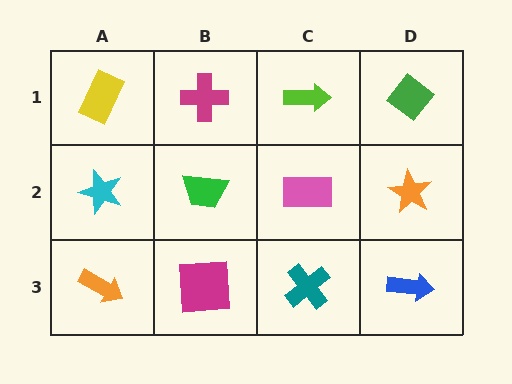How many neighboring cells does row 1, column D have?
2.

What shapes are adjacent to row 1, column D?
An orange star (row 2, column D), a lime arrow (row 1, column C).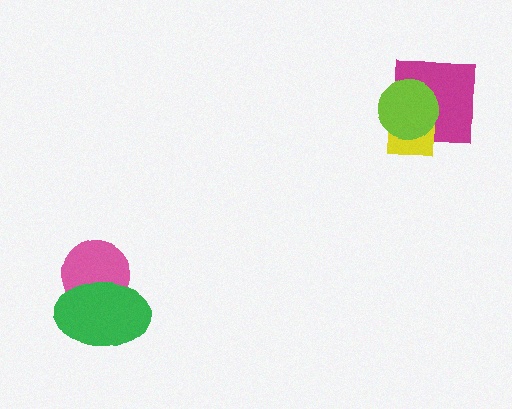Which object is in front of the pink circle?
The green ellipse is in front of the pink circle.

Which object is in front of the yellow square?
The lime circle is in front of the yellow square.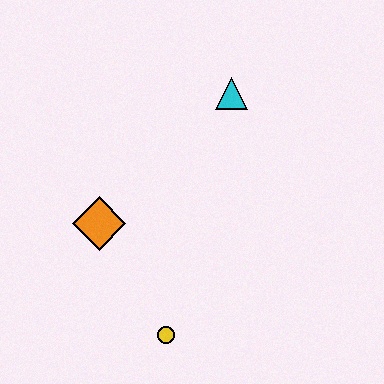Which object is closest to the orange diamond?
The yellow circle is closest to the orange diamond.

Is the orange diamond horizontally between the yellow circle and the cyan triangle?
No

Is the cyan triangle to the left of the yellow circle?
No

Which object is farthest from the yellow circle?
The cyan triangle is farthest from the yellow circle.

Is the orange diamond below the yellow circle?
No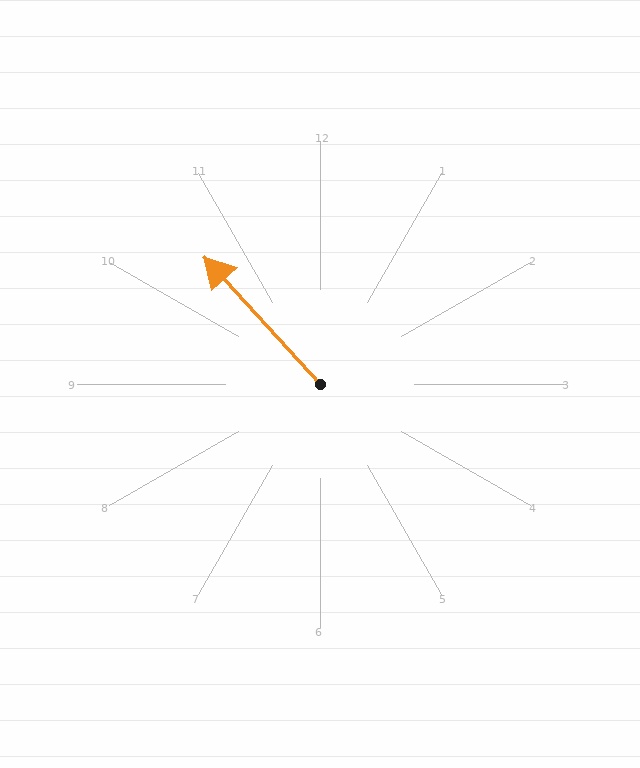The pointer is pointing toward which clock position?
Roughly 11 o'clock.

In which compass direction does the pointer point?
Northwest.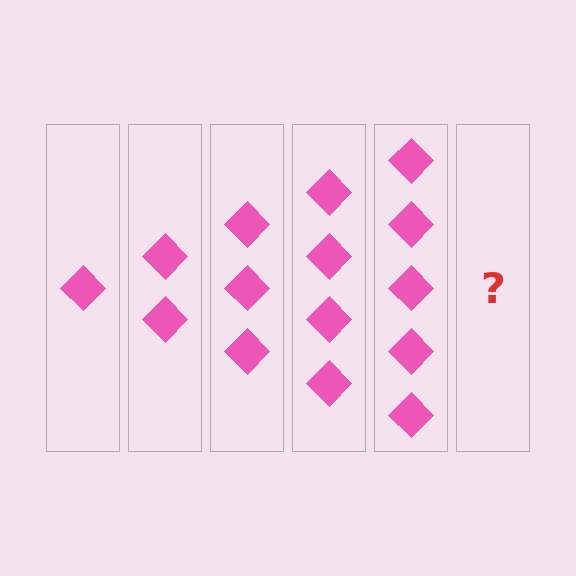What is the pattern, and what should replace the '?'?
The pattern is that each step adds one more diamond. The '?' should be 6 diamonds.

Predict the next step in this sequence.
The next step is 6 diamonds.